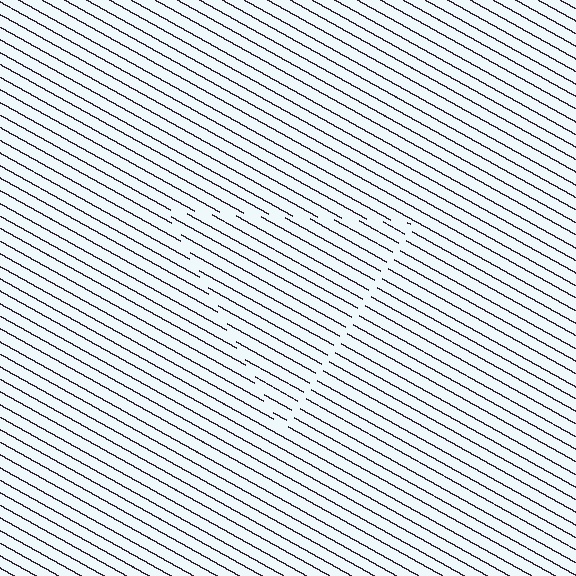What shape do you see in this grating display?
An illusory triangle. The interior of the shape contains the same grating, shifted by half a period — the contour is defined by the phase discontinuity where line-ends from the inner and outer gratings abut.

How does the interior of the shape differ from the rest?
The interior of the shape contains the same grating, shifted by half a period — the contour is defined by the phase discontinuity where line-ends from the inner and outer gratings abut.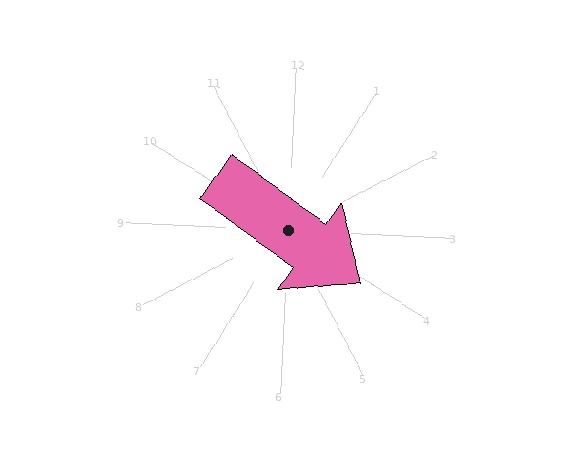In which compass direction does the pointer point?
Southeast.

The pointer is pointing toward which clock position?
Roughly 4 o'clock.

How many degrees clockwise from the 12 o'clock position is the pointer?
Approximately 124 degrees.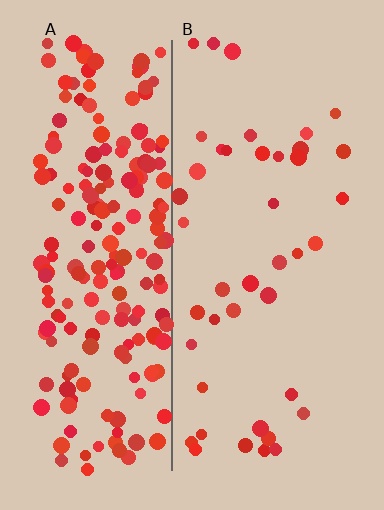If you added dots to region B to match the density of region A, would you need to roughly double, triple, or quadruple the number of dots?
Approximately quadruple.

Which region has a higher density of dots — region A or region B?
A (the left).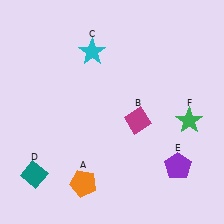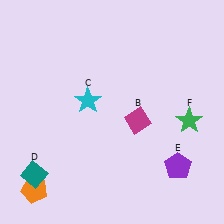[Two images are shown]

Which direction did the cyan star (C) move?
The cyan star (C) moved down.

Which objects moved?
The objects that moved are: the orange pentagon (A), the cyan star (C).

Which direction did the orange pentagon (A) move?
The orange pentagon (A) moved left.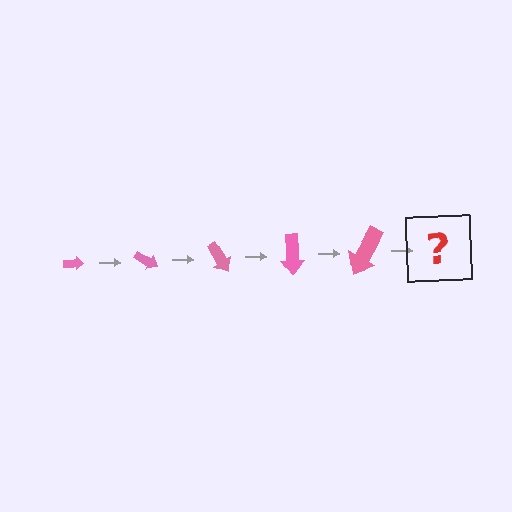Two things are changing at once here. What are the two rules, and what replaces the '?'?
The two rules are that the arrow grows larger each step and it rotates 30 degrees each step. The '?' should be an arrow, larger than the previous one and rotated 150 degrees from the start.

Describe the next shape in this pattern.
It should be an arrow, larger than the previous one and rotated 150 degrees from the start.